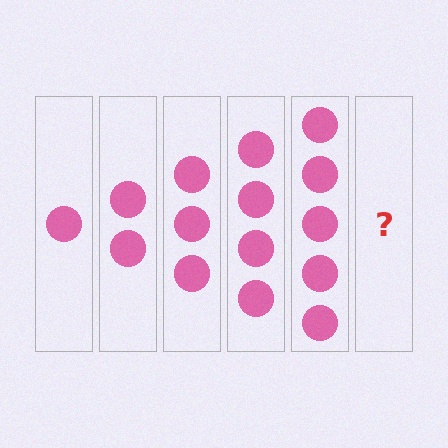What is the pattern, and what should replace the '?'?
The pattern is that each step adds one more circle. The '?' should be 6 circles.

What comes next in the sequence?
The next element should be 6 circles.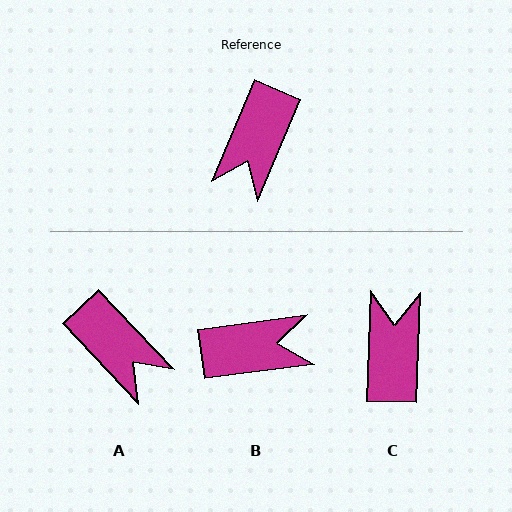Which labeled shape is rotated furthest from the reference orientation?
C, about 159 degrees away.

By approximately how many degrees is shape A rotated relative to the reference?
Approximately 66 degrees counter-clockwise.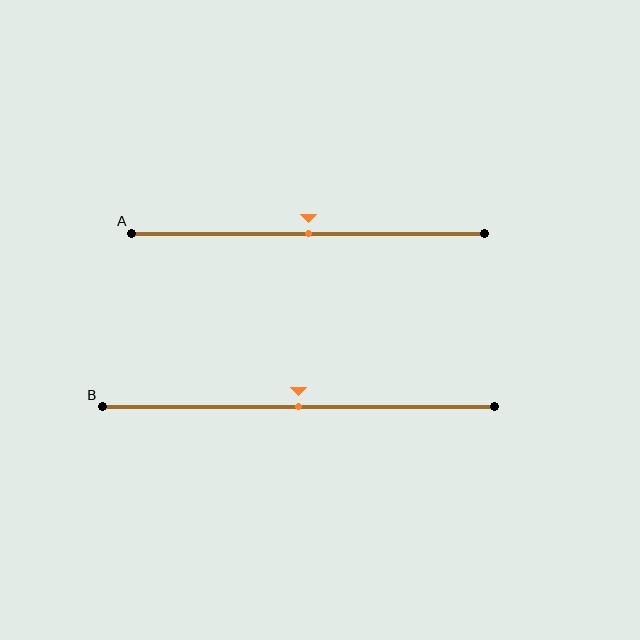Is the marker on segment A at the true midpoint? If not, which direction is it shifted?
Yes, the marker on segment A is at the true midpoint.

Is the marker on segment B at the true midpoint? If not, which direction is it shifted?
Yes, the marker on segment B is at the true midpoint.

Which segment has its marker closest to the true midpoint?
Segment A has its marker closest to the true midpoint.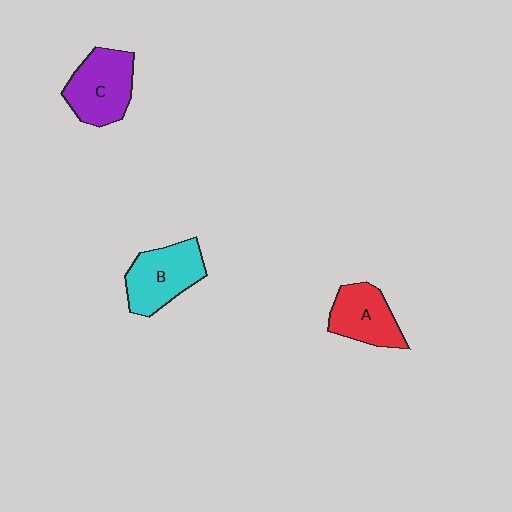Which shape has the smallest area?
Shape A (red).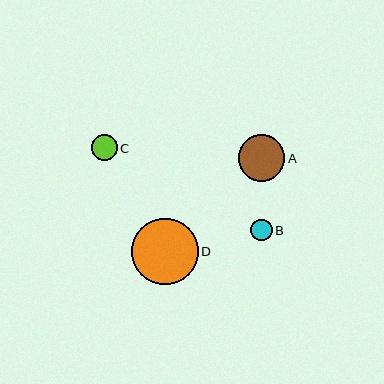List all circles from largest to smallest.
From largest to smallest: D, A, C, B.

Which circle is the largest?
Circle D is the largest with a size of approximately 66 pixels.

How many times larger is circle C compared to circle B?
Circle C is approximately 1.2 times the size of circle B.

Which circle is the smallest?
Circle B is the smallest with a size of approximately 22 pixels.